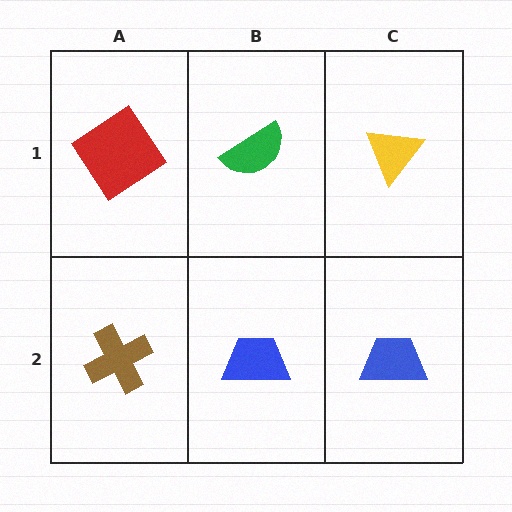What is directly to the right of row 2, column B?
A blue trapezoid.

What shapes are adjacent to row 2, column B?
A green semicircle (row 1, column B), a brown cross (row 2, column A), a blue trapezoid (row 2, column C).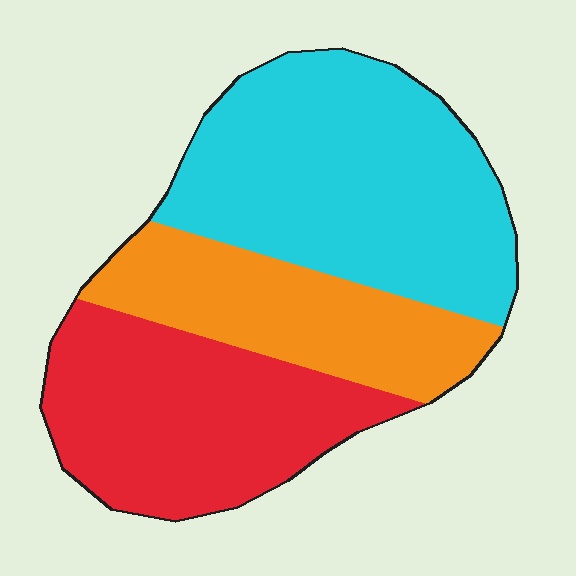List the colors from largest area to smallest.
From largest to smallest: cyan, red, orange.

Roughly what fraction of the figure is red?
Red takes up between a sixth and a third of the figure.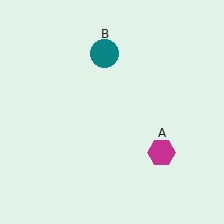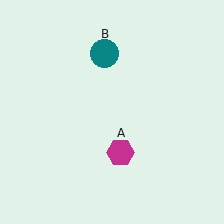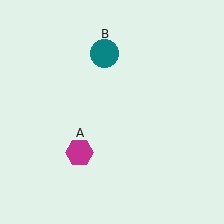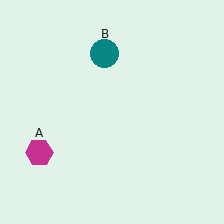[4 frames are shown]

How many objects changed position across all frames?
1 object changed position: magenta hexagon (object A).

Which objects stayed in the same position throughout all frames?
Teal circle (object B) remained stationary.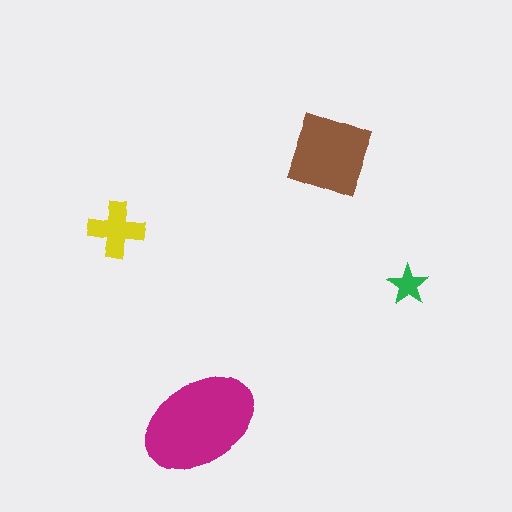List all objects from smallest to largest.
The green star, the yellow cross, the brown square, the magenta ellipse.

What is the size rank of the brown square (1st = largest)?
2nd.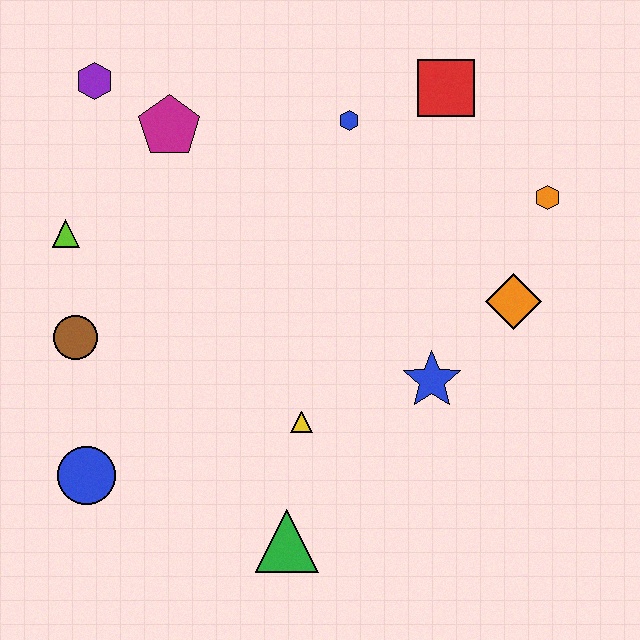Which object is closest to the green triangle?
The yellow triangle is closest to the green triangle.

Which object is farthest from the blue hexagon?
The blue circle is farthest from the blue hexagon.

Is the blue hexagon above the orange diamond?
Yes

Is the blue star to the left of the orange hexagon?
Yes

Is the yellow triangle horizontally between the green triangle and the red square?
Yes